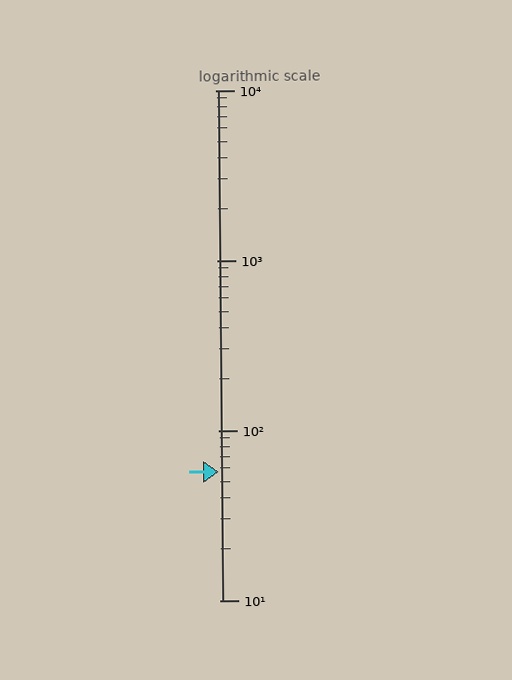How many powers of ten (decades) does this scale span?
The scale spans 3 decades, from 10 to 10000.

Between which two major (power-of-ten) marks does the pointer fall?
The pointer is between 10 and 100.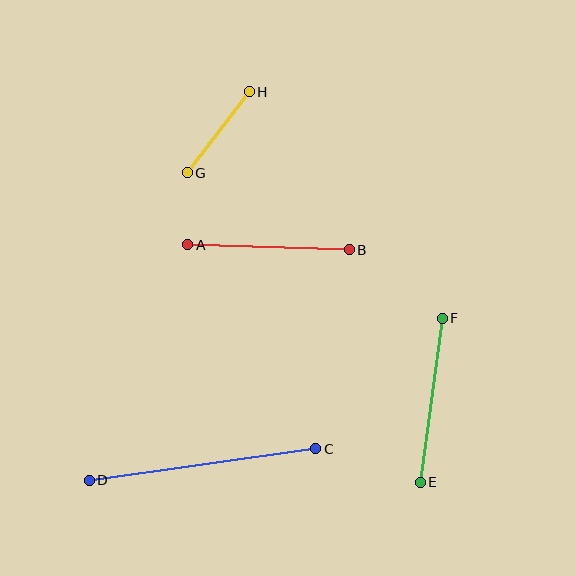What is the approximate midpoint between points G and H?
The midpoint is at approximately (218, 132) pixels.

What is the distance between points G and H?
The distance is approximately 102 pixels.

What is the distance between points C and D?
The distance is approximately 228 pixels.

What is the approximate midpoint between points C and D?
The midpoint is at approximately (203, 464) pixels.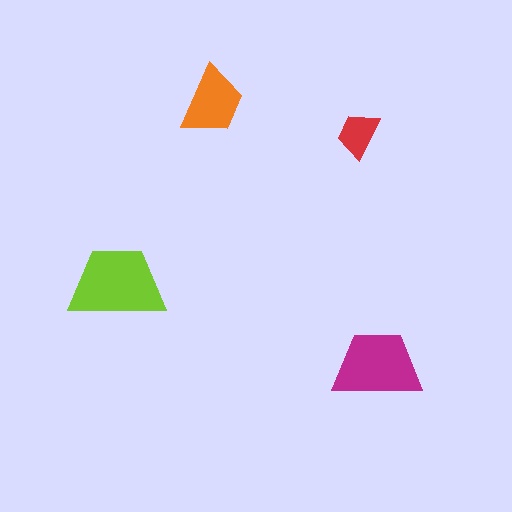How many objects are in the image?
There are 4 objects in the image.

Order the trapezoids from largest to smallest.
the lime one, the magenta one, the orange one, the red one.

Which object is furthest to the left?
The lime trapezoid is leftmost.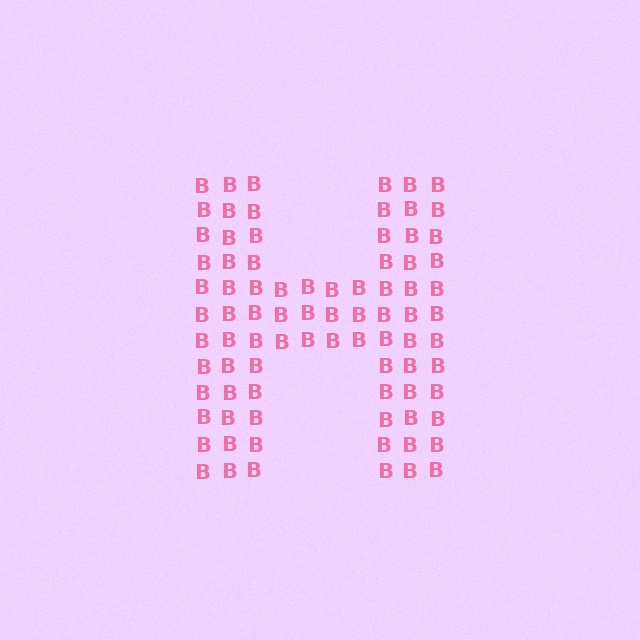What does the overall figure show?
The overall figure shows the letter H.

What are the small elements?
The small elements are letter B's.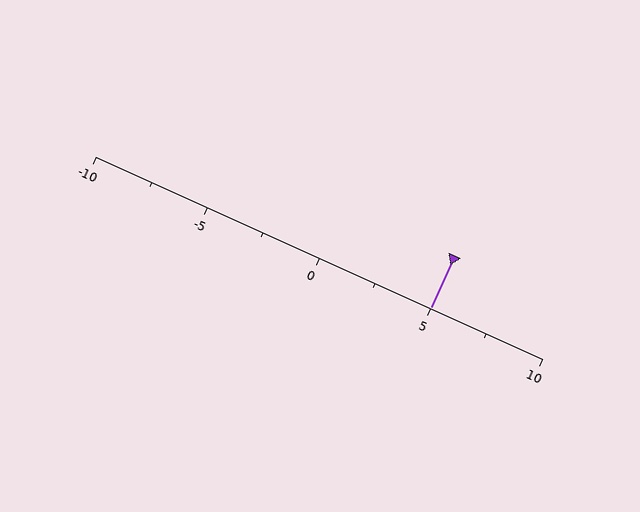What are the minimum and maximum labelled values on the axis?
The axis runs from -10 to 10.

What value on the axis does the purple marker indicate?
The marker indicates approximately 5.